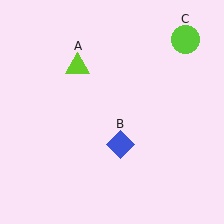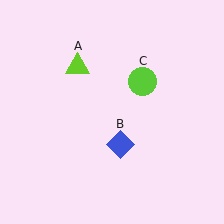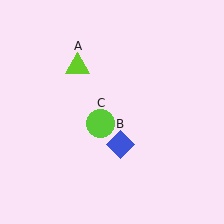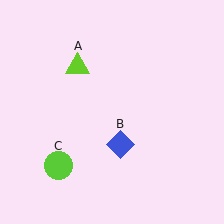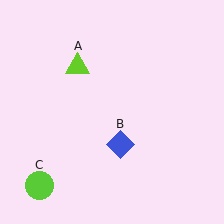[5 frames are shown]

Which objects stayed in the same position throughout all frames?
Lime triangle (object A) and blue diamond (object B) remained stationary.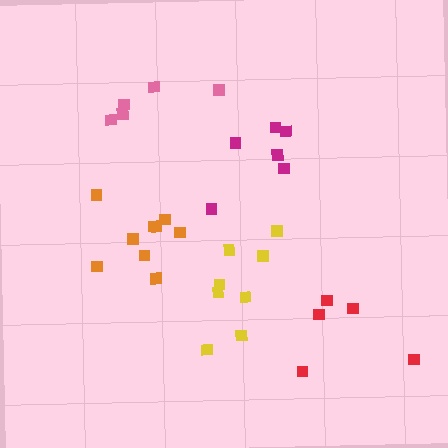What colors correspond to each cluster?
The clusters are colored: red, pink, magenta, yellow, orange.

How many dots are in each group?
Group 1: 5 dots, Group 2: 5 dots, Group 3: 6 dots, Group 4: 8 dots, Group 5: 9 dots (33 total).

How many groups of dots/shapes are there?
There are 5 groups.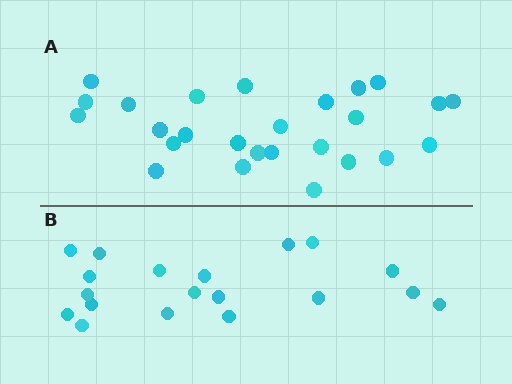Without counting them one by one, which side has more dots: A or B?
Region A (the top region) has more dots.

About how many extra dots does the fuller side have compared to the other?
Region A has roughly 8 or so more dots than region B.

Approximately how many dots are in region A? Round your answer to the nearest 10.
About 30 dots. (The exact count is 26, which rounds to 30.)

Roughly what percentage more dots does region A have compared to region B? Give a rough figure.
About 35% more.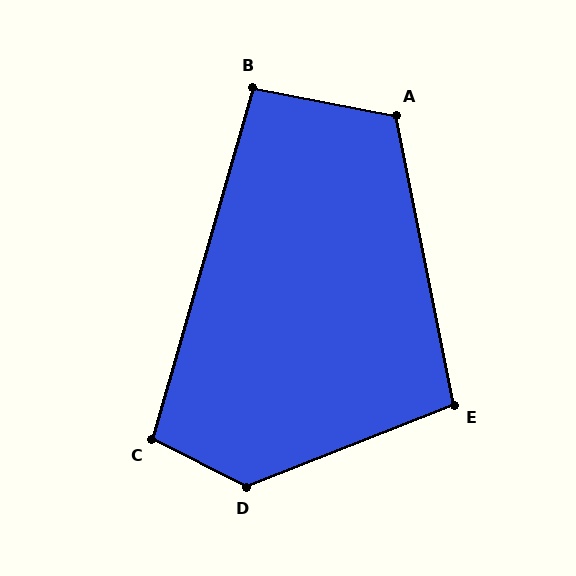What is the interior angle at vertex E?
Approximately 100 degrees (obtuse).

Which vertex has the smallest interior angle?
B, at approximately 95 degrees.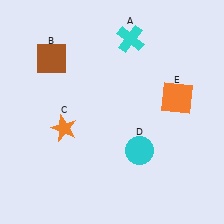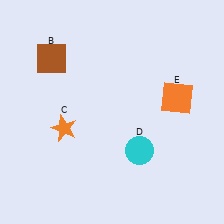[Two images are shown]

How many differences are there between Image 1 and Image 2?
There is 1 difference between the two images.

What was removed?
The cyan cross (A) was removed in Image 2.